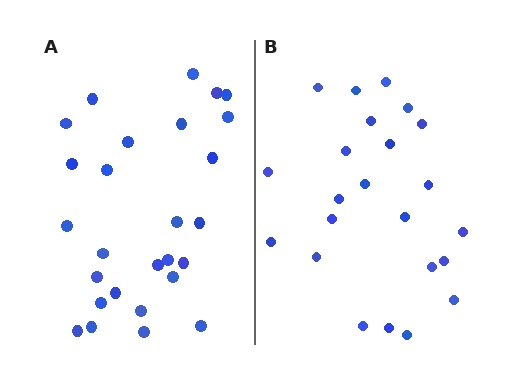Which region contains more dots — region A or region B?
Region A (the left region) has more dots.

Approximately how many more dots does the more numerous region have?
Region A has about 4 more dots than region B.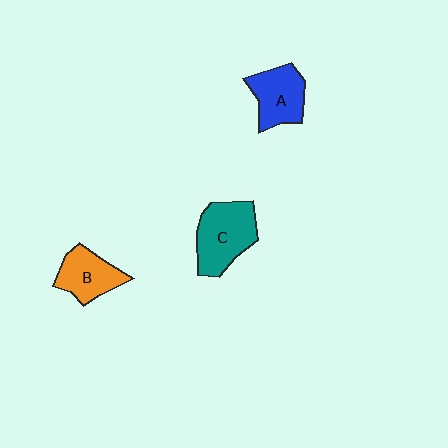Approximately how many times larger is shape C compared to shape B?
Approximately 1.4 times.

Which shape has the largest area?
Shape C (teal).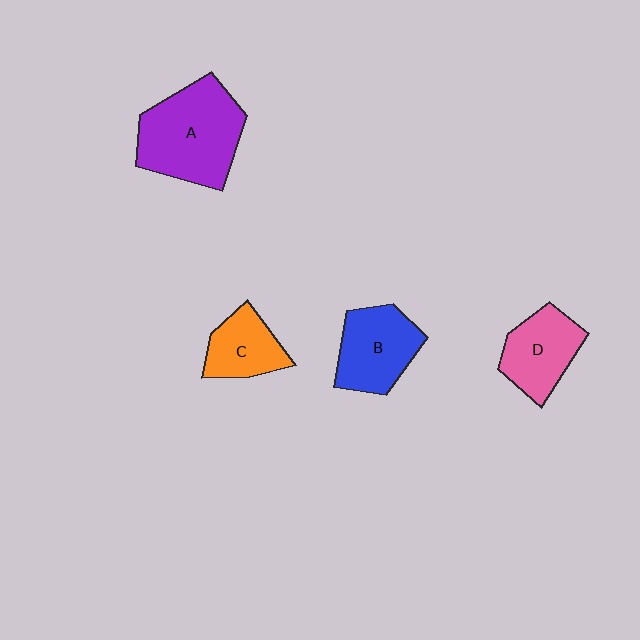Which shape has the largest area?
Shape A (purple).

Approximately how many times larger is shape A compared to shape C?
Approximately 2.0 times.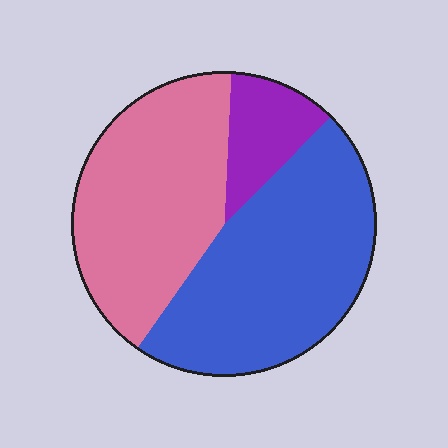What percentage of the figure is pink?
Pink covers 41% of the figure.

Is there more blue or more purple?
Blue.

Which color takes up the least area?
Purple, at roughly 10%.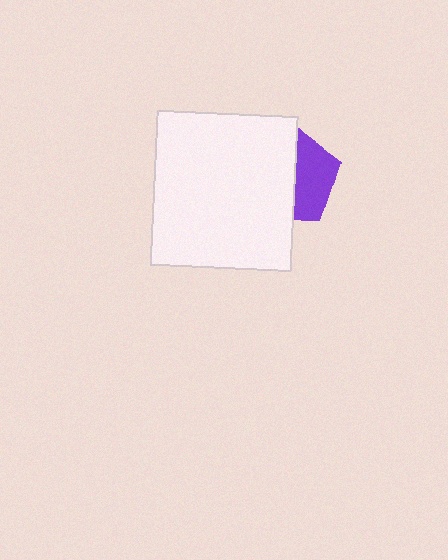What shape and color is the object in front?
The object in front is a white rectangle.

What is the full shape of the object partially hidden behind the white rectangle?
The partially hidden object is a purple pentagon.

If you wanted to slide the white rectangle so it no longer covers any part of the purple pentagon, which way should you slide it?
Slide it left — that is the most direct way to separate the two shapes.